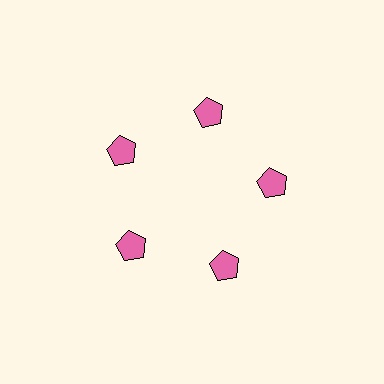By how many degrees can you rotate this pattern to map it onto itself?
The pattern maps onto itself every 72 degrees of rotation.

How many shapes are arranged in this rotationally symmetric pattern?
There are 5 shapes, arranged in 5 groups of 1.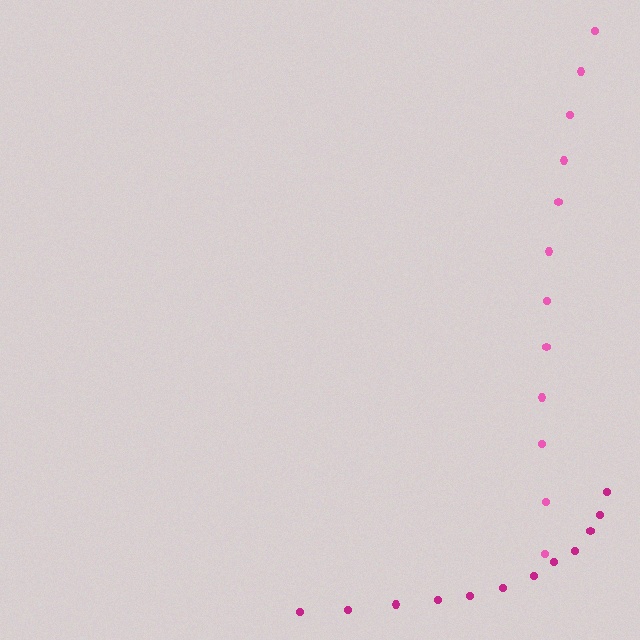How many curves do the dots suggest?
There are 2 distinct paths.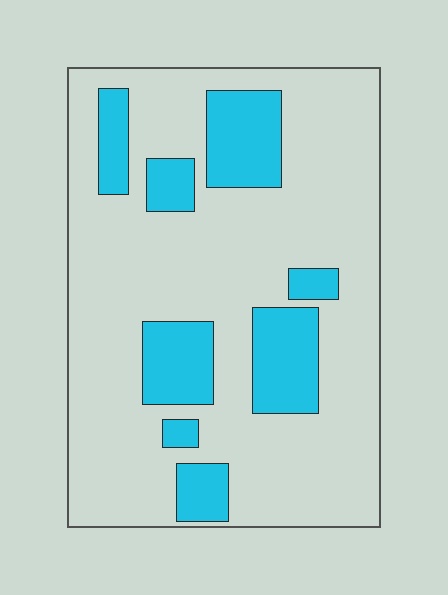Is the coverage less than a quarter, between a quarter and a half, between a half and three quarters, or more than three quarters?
Less than a quarter.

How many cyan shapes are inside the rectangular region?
8.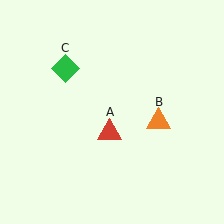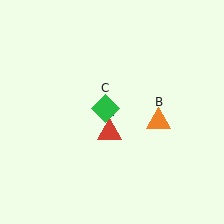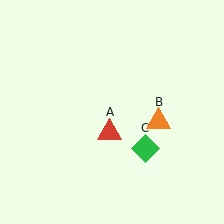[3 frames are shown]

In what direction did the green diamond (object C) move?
The green diamond (object C) moved down and to the right.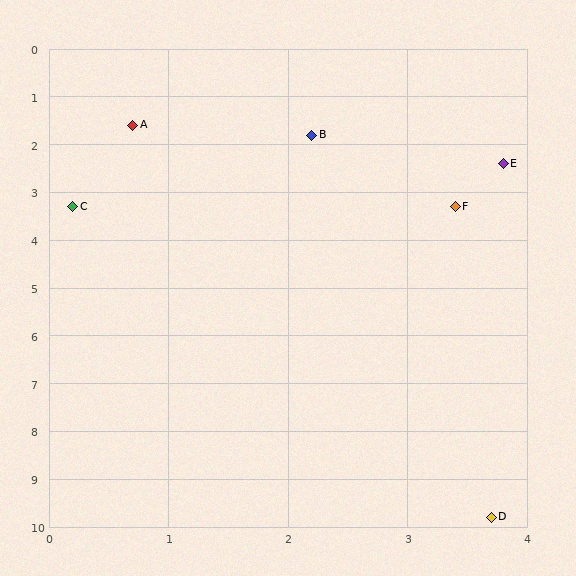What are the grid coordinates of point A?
Point A is at approximately (0.7, 1.6).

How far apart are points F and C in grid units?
Points F and C are about 3.2 grid units apart.